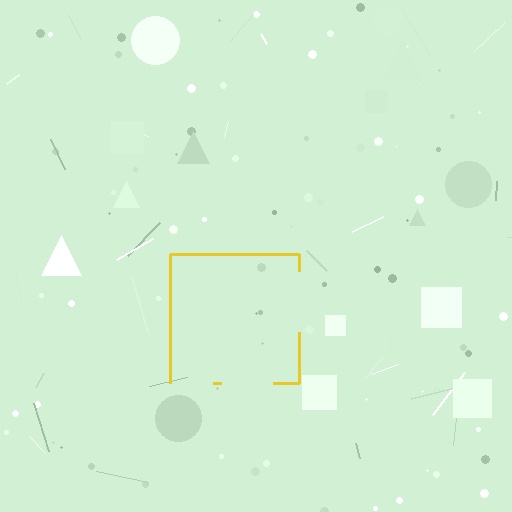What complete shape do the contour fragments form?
The contour fragments form a square.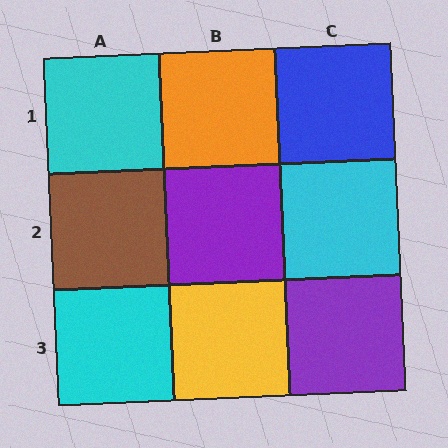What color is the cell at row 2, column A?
Brown.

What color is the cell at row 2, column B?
Purple.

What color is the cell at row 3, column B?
Yellow.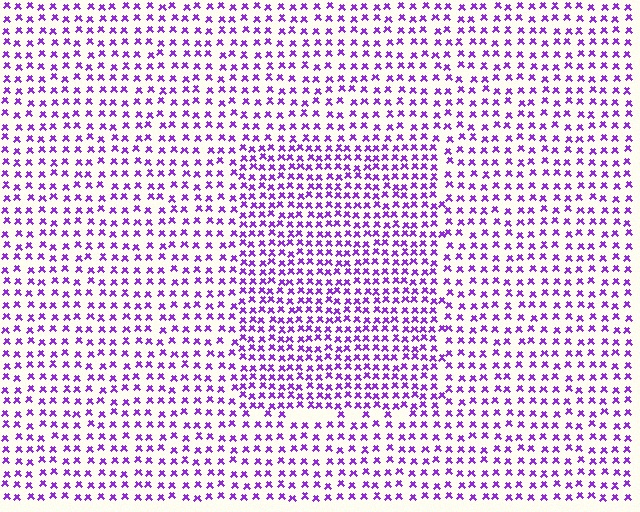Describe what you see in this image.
The image contains small purple elements arranged at two different densities. A rectangle-shaped region is visible where the elements are more densely packed than the surrounding area.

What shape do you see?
I see a rectangle.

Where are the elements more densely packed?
The elements are more densely packed inside the rectangle boundary.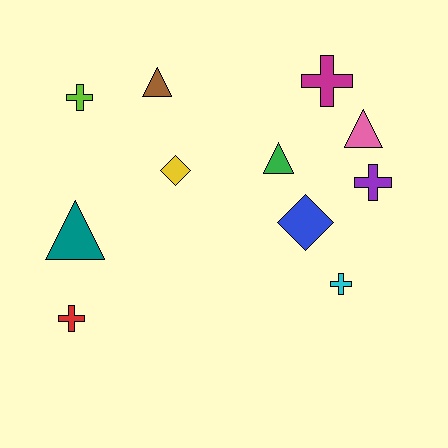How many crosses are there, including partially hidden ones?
There are 5 crosses.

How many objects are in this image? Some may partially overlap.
There are 11 objects.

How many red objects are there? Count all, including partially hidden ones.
There is 1 red object.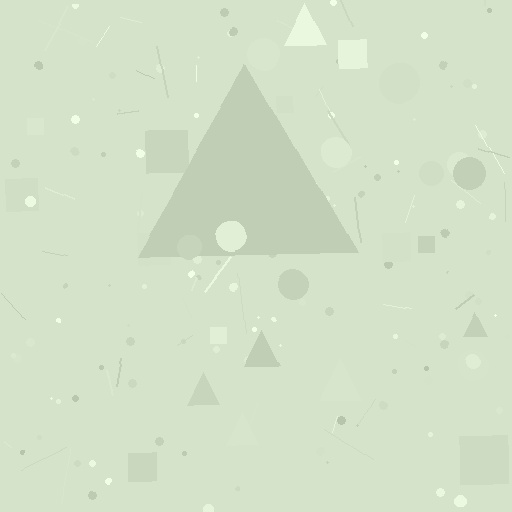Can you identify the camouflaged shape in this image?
The camouflaged shape is a triangle.